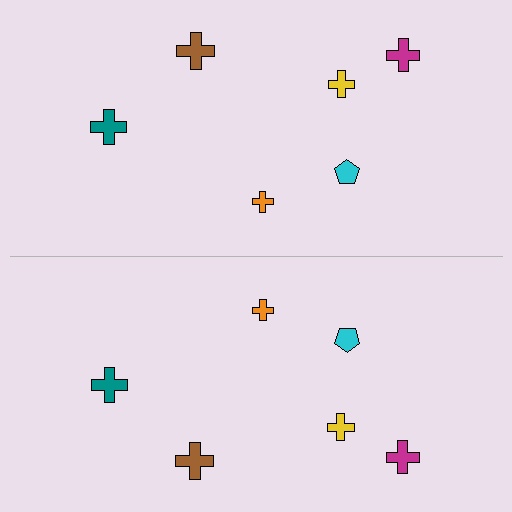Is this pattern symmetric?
Yes, this pattern has bilateral (reflection) symmetry.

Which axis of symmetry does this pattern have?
The pattern has a horizontal axis of symmetry running through the center of the image.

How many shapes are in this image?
There are 12 shapes in this image.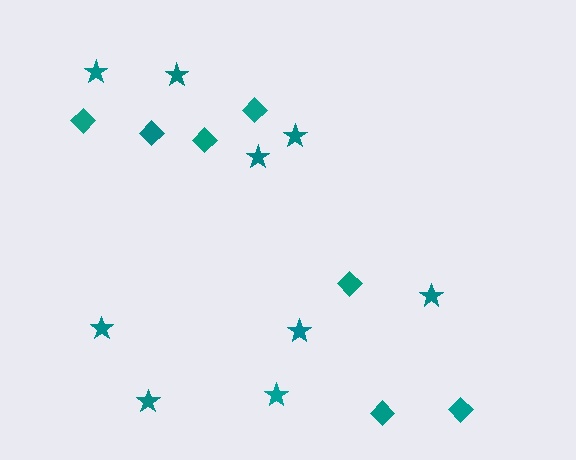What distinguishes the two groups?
There are 2 groups: one group of stars (9) and one group of diamonds (7).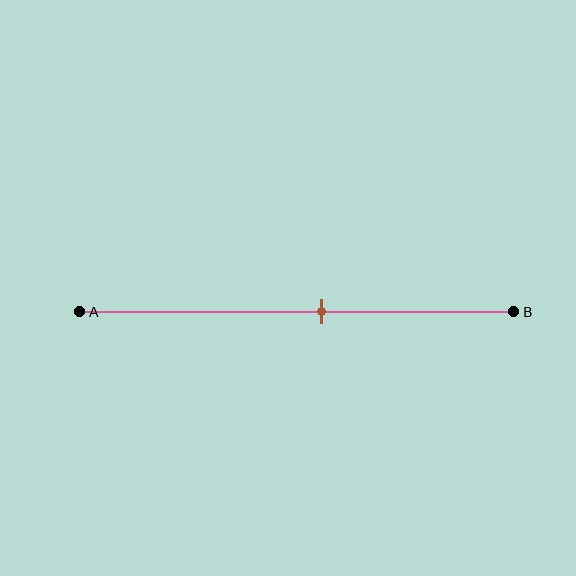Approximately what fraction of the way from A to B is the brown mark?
The brown mark is approximately 55% of the way from A to B.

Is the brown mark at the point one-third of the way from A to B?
No, the mark is at about 55% from A, not at the 33% one-third point.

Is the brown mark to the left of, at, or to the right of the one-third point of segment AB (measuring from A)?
The brown mark is to the right of the one-third point of segment AB.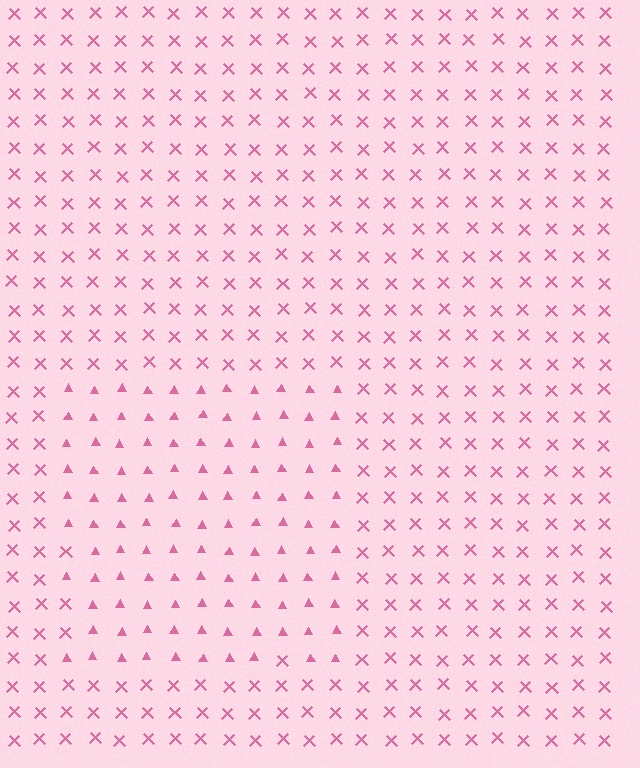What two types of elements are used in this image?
The image uses triangles inside the rectangle region and X marks outside it.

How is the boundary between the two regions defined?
The boundary is defined by a change in element shape: triangles inside vs. X marks outside. All elements share the same color and spacing.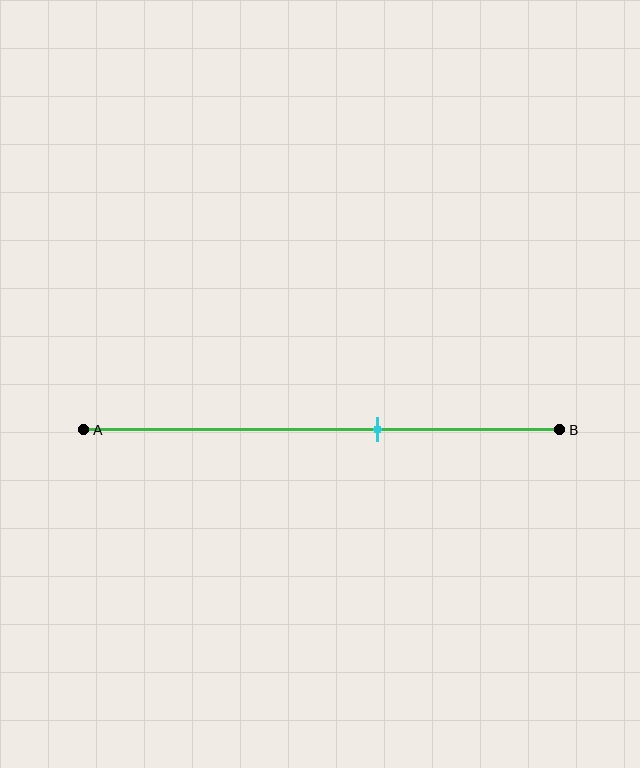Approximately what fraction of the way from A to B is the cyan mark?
The cyan mark is approximately 60% of the way from A to B.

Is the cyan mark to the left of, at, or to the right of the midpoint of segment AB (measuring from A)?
The cyan mark is to the right of the midpoint of segment AB.